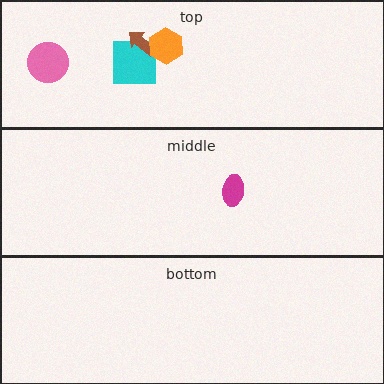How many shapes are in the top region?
4.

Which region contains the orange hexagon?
The top region.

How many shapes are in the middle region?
1.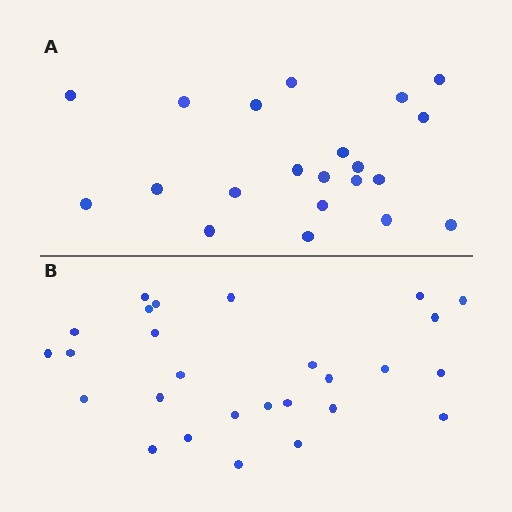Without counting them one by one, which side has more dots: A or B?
Region B (the bottom region) has more dots.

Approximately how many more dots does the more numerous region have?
Region B has about 6 more dots than region A.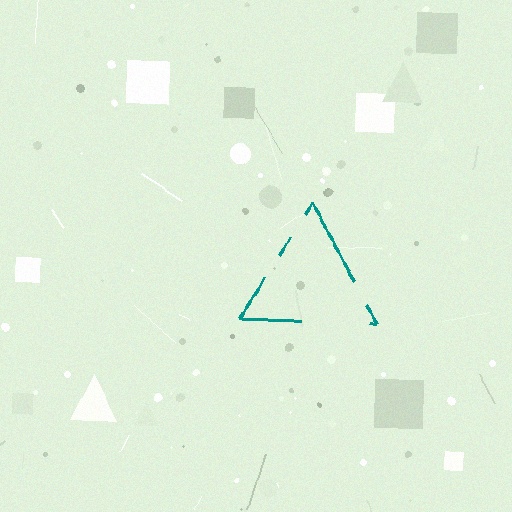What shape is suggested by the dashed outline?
The dashed outline suggests a triangle.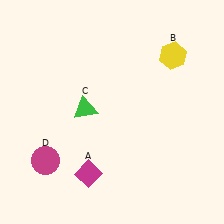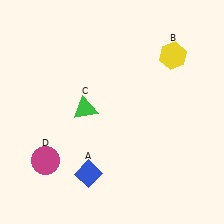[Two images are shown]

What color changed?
The diamond (A) changed from magenta in Image 1 to blue in Image 2.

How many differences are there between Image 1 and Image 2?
There is 1 difference between the two images.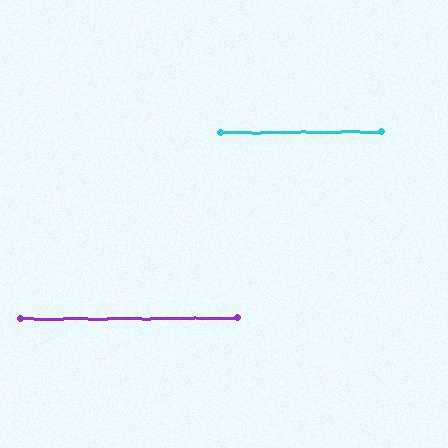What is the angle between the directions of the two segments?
Approximately 0 degrees.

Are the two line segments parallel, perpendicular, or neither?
Parallel — their directions differ by only 0.0°.